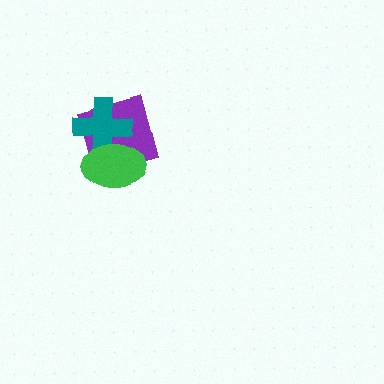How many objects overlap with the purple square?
2 objects overlap with the purple square.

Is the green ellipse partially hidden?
No, no other shape covers it.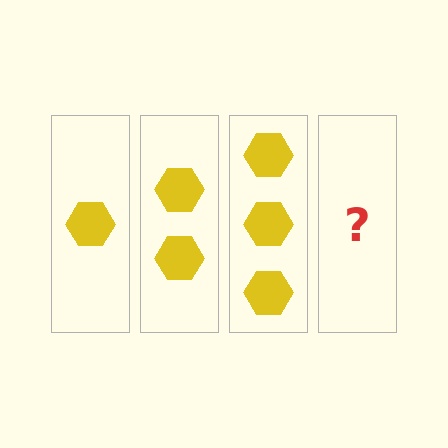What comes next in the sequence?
The next element should be 4 hexagons.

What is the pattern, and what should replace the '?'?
The pattern is that each step adds one more hexagon. The '?' should be 4 hexagons.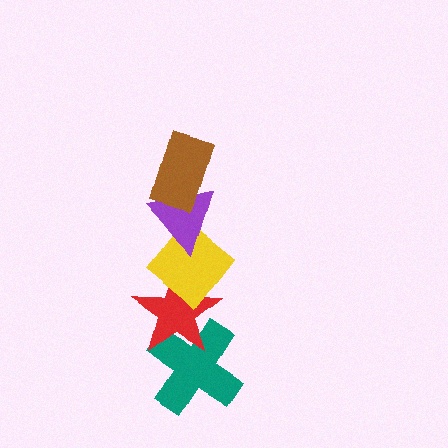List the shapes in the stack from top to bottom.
From top to bottom: the brown rectangle, the purple triangle, the yellow diamond, the red star, the teal cross.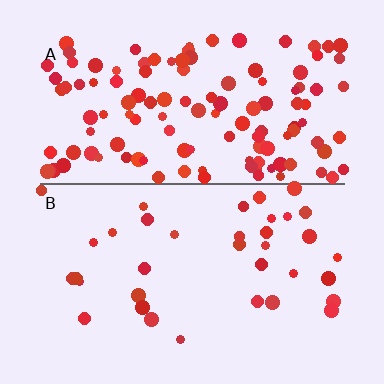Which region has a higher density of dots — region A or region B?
A (the top).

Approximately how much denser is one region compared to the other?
Approximately 3.4× — region A over region B.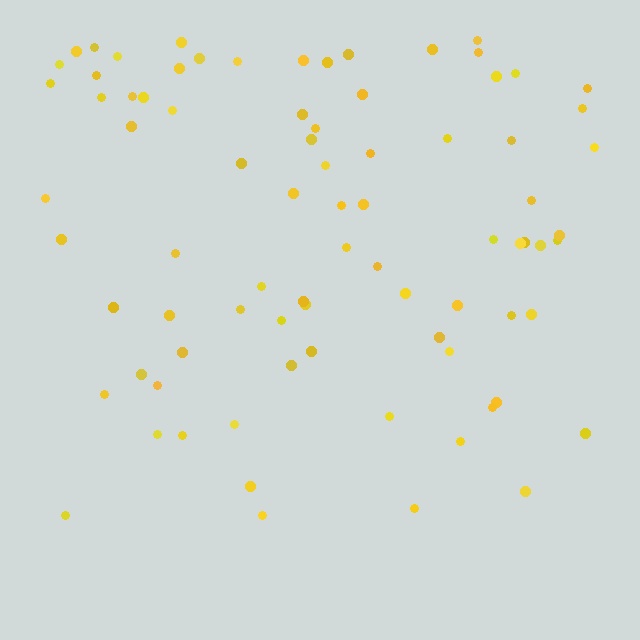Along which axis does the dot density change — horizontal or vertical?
Vertical.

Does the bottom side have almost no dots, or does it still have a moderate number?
Still a moderate number, just noticeably fewer than the top.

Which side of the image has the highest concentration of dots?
The top.